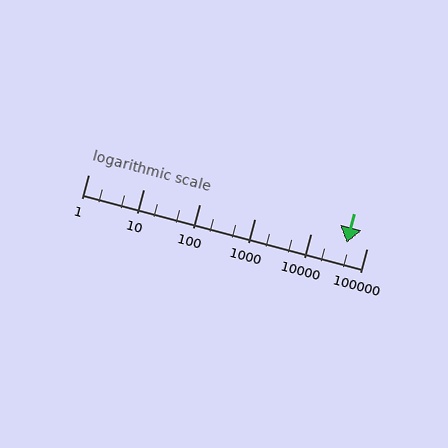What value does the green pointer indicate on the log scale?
The pointer indicates approximately 44000.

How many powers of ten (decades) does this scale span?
The scale spans 5 decades, from 1 to 100000.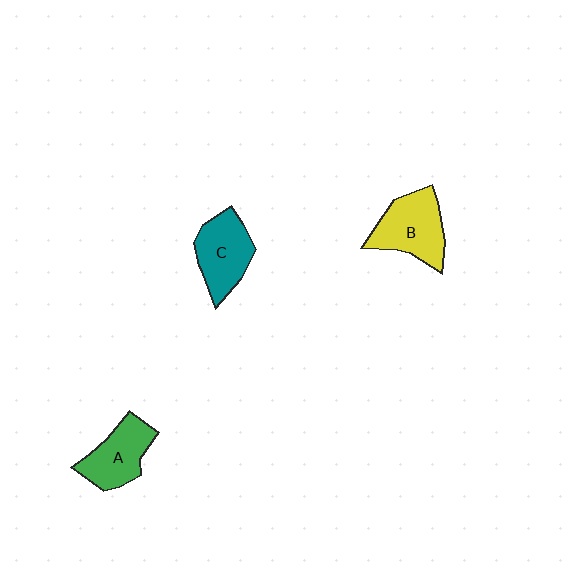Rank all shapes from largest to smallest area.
From largest to smallest: B (yellow), C (teal), A (green).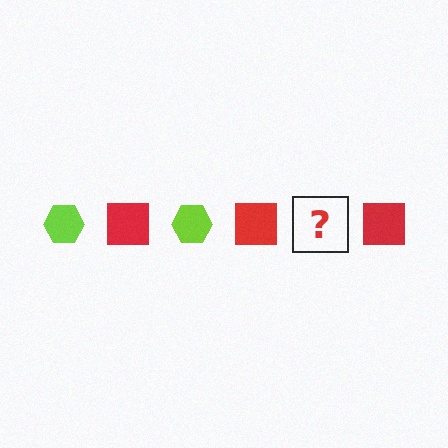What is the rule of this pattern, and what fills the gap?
The rule is that the pattern alternates between lime hexagon and red square. The gap should be filled with a lime hexagon.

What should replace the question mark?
The question mark should be replaced with a lime hexagon.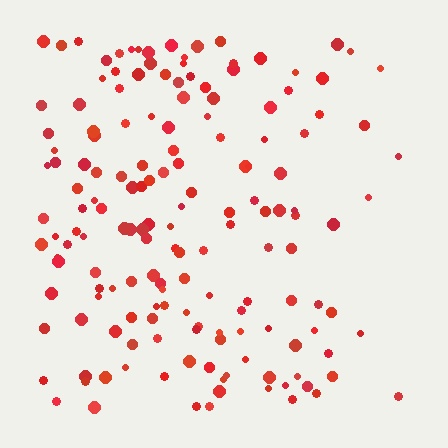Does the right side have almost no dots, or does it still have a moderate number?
Still a moderate number, just noticeably fewer than the left.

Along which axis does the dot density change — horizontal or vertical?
Horizontal.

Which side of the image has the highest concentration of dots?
The left.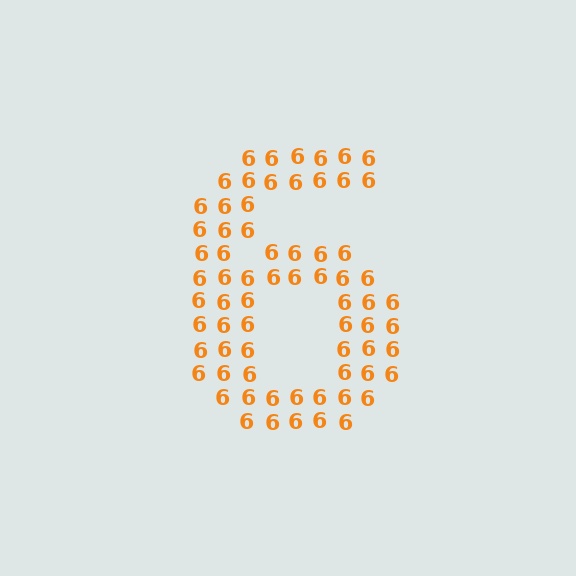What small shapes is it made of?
It is made of small digit 6's.